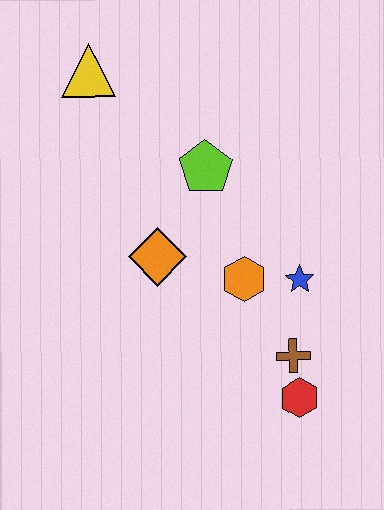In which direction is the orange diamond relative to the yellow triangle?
The orange diamond is below the yellow triangle.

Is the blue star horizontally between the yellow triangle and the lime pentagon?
No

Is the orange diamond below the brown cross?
No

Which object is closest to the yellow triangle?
The lime pentagon is closest to the yellow triangle.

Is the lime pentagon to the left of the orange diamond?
No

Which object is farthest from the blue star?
The yellow triangle is farthest from the blue star.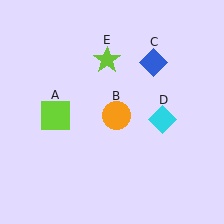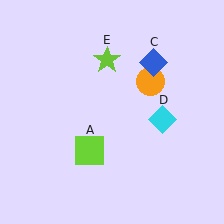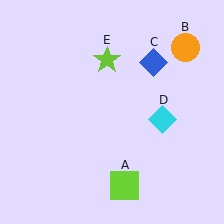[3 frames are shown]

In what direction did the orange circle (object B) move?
The orange circle (object B) moved up and to the right.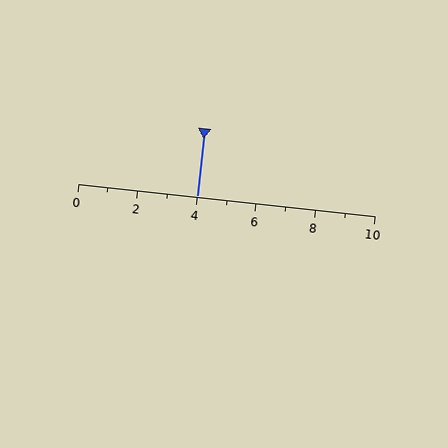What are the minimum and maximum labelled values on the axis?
The axis runs from 0 to 10.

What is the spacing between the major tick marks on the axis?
The major ticks are spaced 2 apart.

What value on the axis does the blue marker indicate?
The marker indicates approximately 4.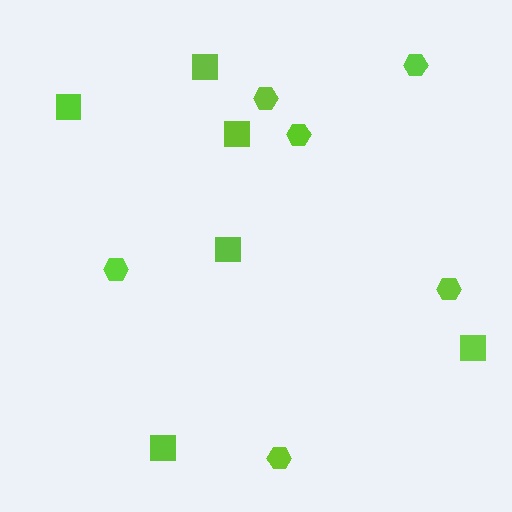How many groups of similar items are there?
There are 2 groups: one group of squares (6) and one group of hexagons (6).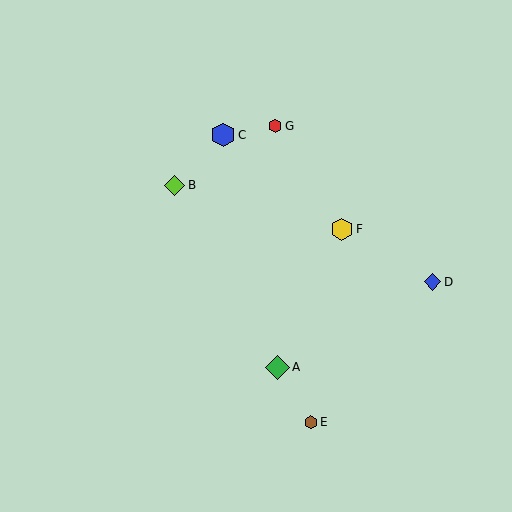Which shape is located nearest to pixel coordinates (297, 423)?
The brown hexagon (labeled E) at (311, 422) is nearest to that location.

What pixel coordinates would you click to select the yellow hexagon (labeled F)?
Click at (342, 229) to select the yellow hexagon F.